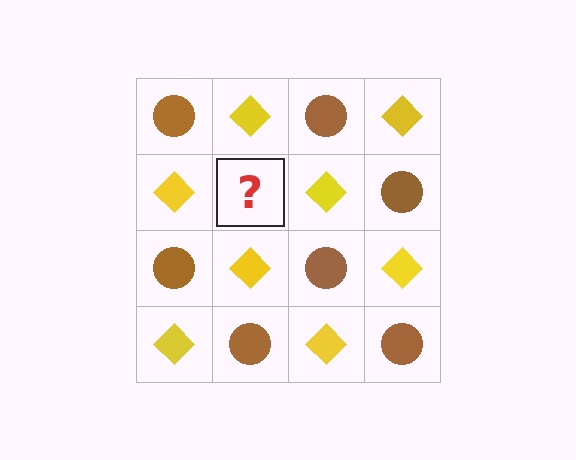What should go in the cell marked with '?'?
The missing cell should contain a brown circle.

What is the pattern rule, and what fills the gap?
The rule is that it alternates brown circle and yellow diamond in a checkerboard pattern. The gap should be filled with a brown circle.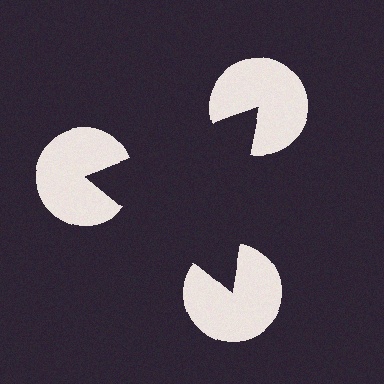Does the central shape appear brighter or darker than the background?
It typically appears slightly darker than the background, even though no actual brightness change is drawn.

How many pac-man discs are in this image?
There are 3 — one at each vertex of the illusory triangle.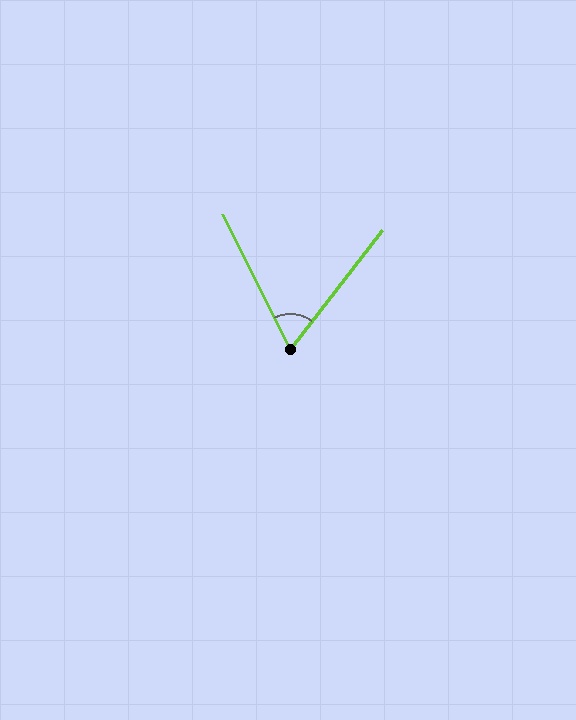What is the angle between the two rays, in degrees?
Approximately 64 degrees.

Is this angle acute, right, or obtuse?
It is acute.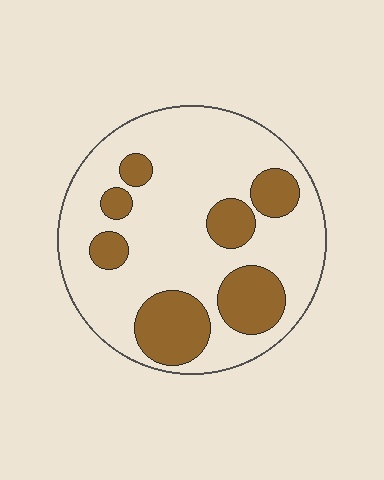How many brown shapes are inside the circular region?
7.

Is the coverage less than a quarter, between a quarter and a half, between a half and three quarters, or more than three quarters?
Between a quarter and a half.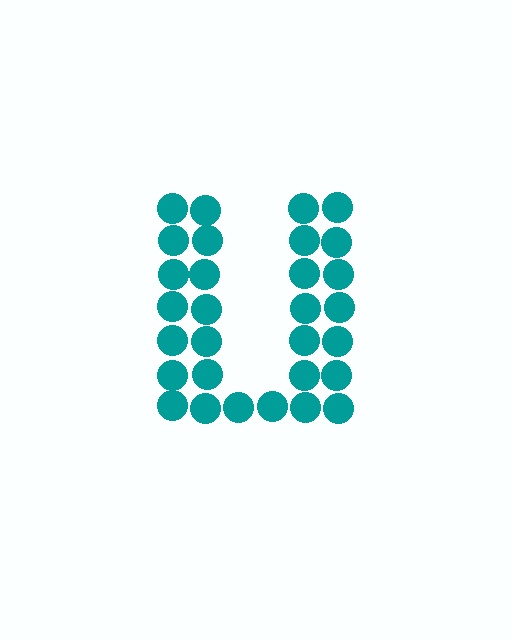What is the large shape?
The large shape is the letter U.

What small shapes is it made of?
It is made of small circles.